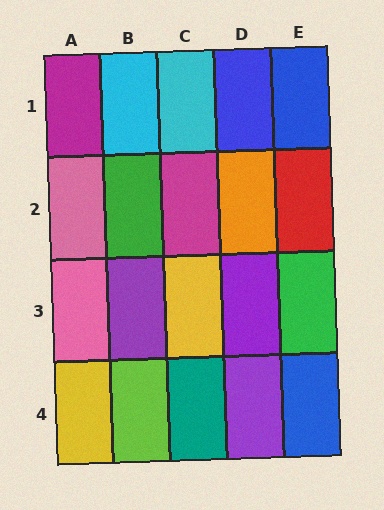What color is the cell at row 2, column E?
Red.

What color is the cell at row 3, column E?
Green.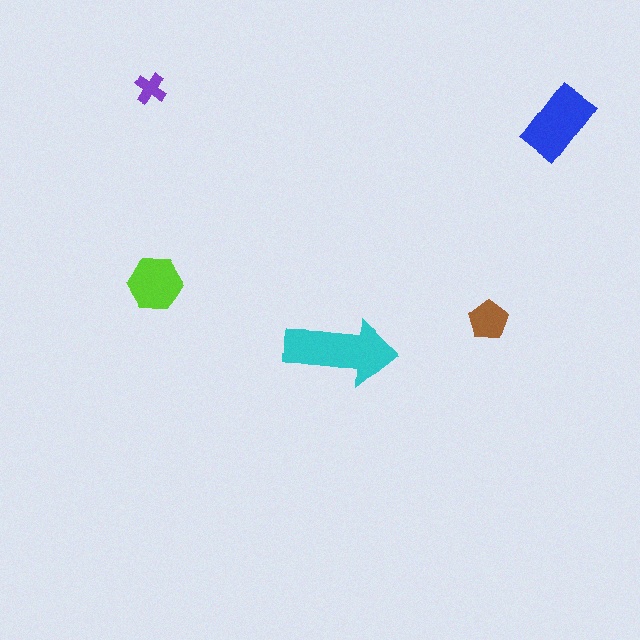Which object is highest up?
The purple cross is topmost.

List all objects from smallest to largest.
The purple cross, the brown pentagon, the lime hexagon, the blue rectangle, the cyan arrow.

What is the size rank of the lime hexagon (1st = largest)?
3rd.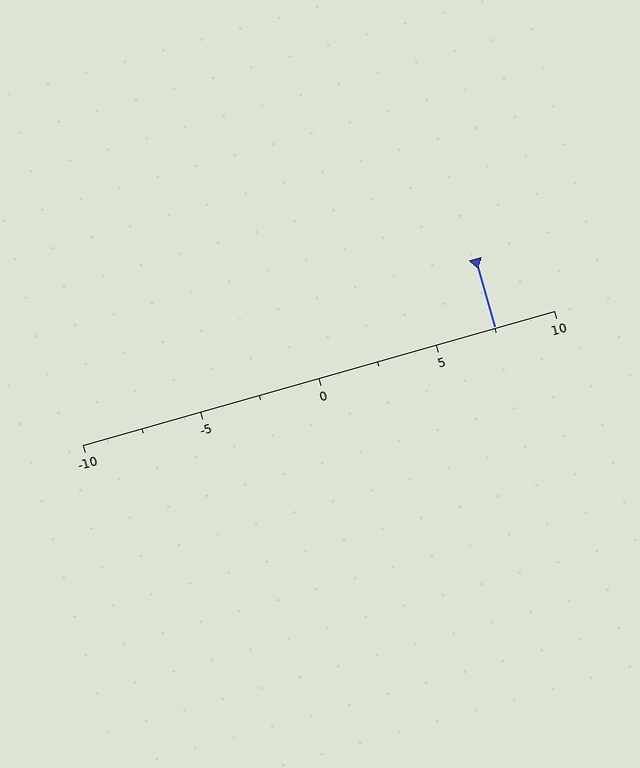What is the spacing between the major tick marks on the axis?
The major ticks are spaced 5 apart.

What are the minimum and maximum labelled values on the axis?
The axis runs from -10 to 10.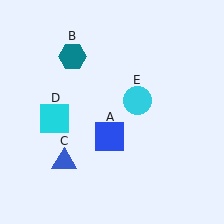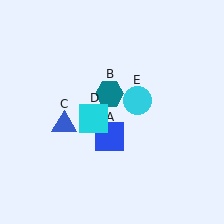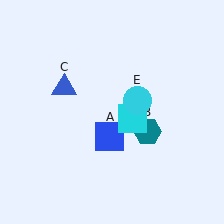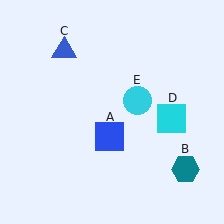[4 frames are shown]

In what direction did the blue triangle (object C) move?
The blue triangle (object C) moved up.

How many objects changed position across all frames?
3 objects changed position: teal hexagon (object B), blue triangle (object C), cyan square (object D).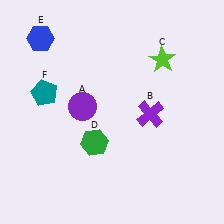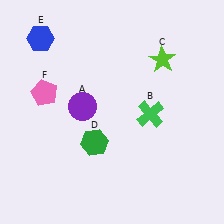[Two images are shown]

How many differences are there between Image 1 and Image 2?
There are 2 differences between the two images.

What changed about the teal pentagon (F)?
In Image 1, F is teal. In Image 2, it changed to pink.